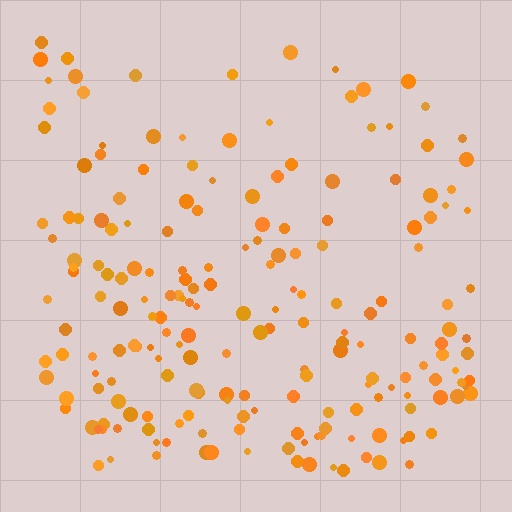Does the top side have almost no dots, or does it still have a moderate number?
Still a moderate number, just noticeably fewer than the bottom.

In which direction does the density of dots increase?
From top to bottom, with the bottom side densest.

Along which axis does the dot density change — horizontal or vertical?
Vertical.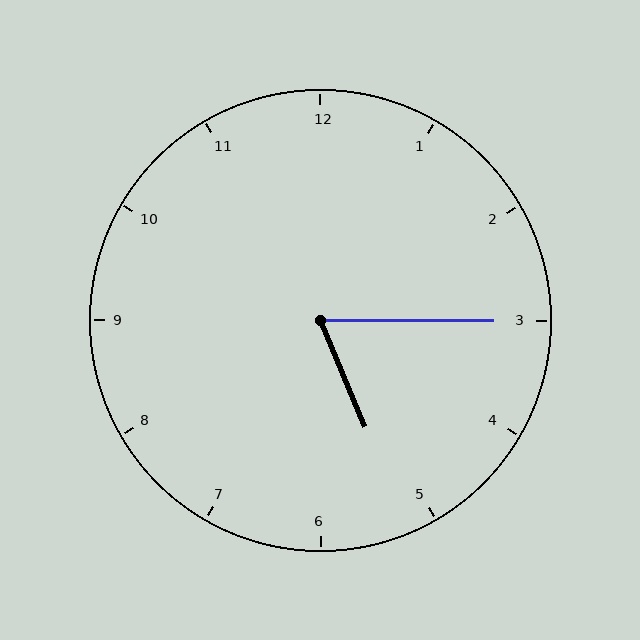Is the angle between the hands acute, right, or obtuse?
It is acute.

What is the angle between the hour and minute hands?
Approximately 68 degrees.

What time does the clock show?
5:15.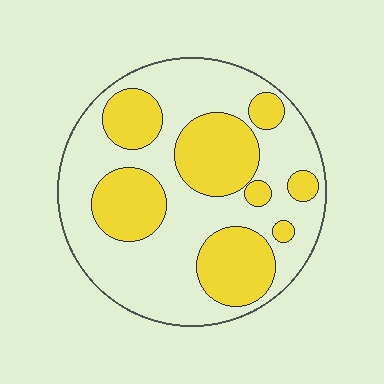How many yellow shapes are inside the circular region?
8.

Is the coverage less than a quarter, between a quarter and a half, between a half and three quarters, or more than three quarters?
Between a quarter and a half.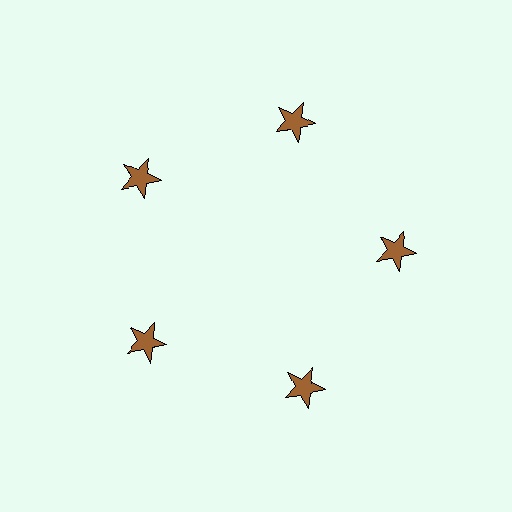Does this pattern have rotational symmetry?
Yes, this pattern has 5-fold rotational symmetry. It looks the same after rotating 72 degrees around the center.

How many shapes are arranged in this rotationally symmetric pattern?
There are 5 shapes, arranged in 5 groups of 1.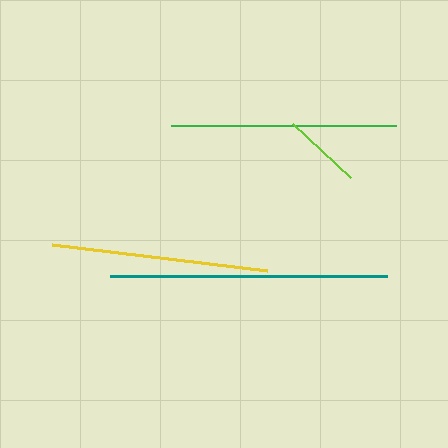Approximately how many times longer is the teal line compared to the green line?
The teal line is approximately 1.2 times the length of the green line.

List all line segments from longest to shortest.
From longest to shortest: teal, green, yellow, lime.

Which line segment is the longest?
The teal line is the longest at approximately 277 pixels.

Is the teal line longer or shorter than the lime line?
The teal line is longer than the lime line.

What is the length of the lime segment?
The lime segment is approximately 80 pixels long.